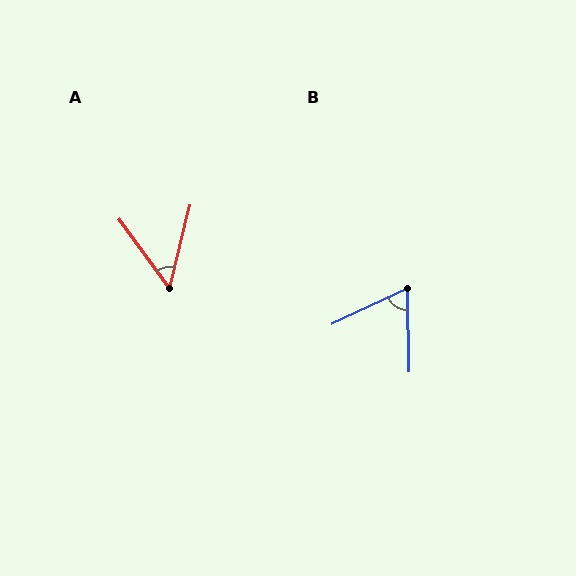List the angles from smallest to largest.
A (50°), B (65°).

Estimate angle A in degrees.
Approximately 50 degrees.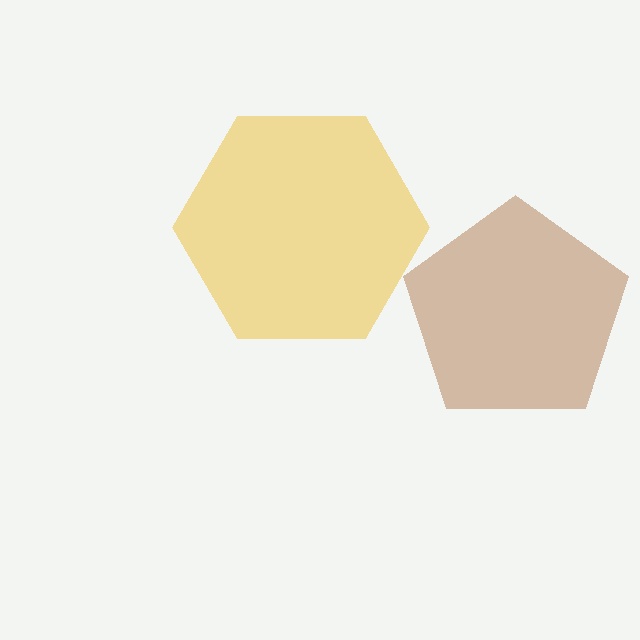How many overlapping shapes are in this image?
There are 2 overlapping shapes in the image.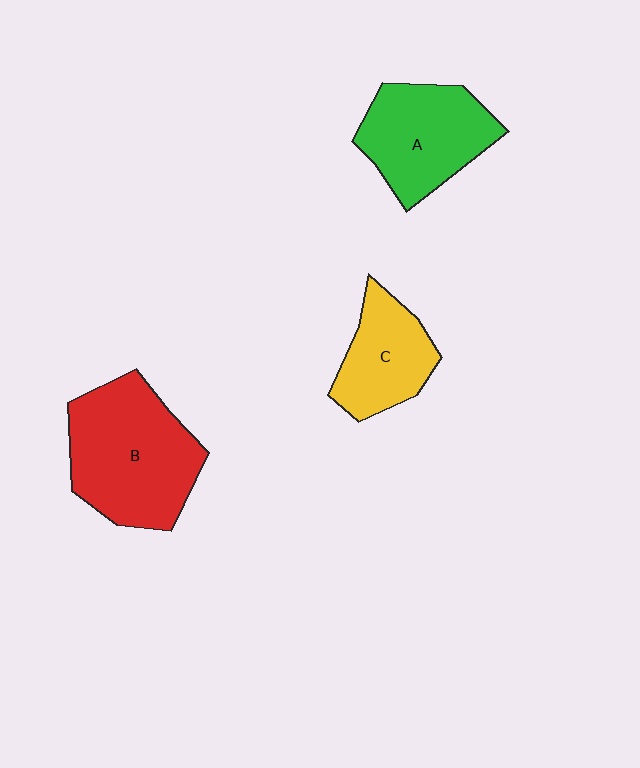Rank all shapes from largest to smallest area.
From largest to smallest: B (red), A (green), C (yellow).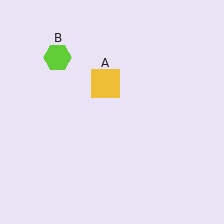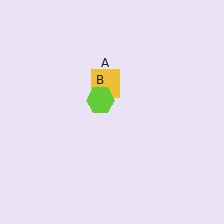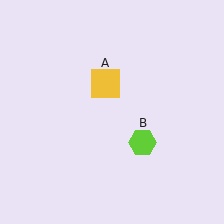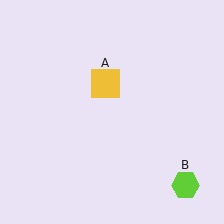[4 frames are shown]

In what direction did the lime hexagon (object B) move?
The lime hexagon (object B) moved down and to the right.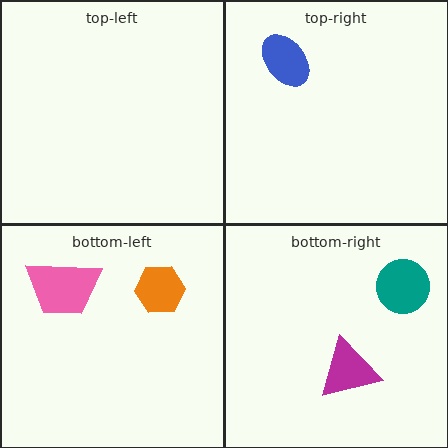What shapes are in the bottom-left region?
The orange hexagon, the pink trapezoid.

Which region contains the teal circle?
The bottom-right region.